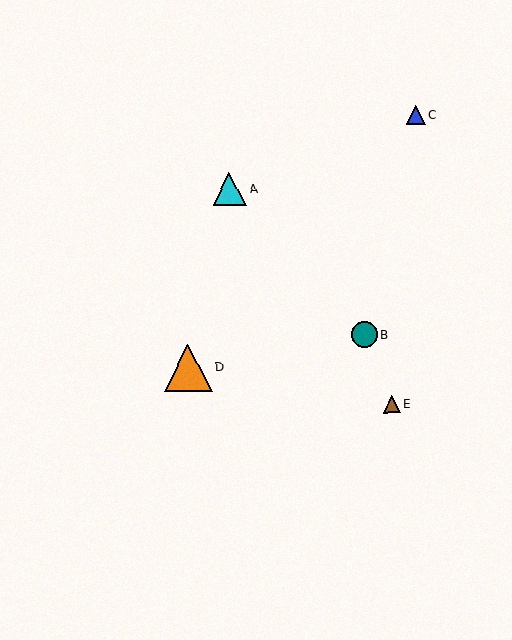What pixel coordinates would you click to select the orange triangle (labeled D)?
Click at (188, 368) to select the orange triangle D.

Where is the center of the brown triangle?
The center of the brown triangle is at (392, 405).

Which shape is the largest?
The orange triangle (labeled D) is the largest.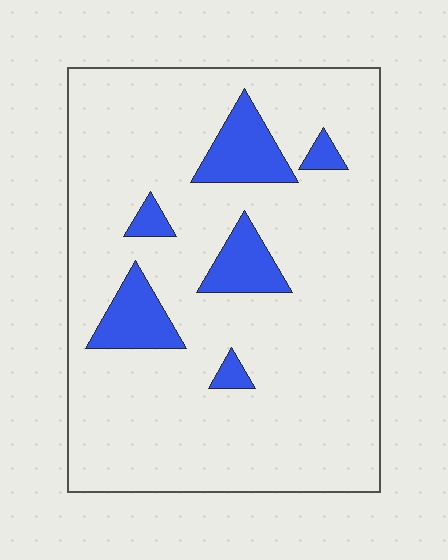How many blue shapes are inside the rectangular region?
6.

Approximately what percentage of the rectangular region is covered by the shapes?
Approximately 15%.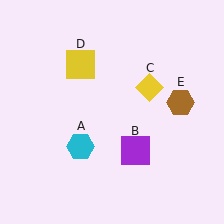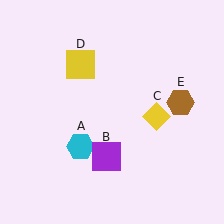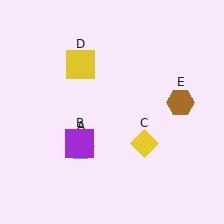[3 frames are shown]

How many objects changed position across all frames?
2 objects changed position: purple square (object B), yellow diamond (object C).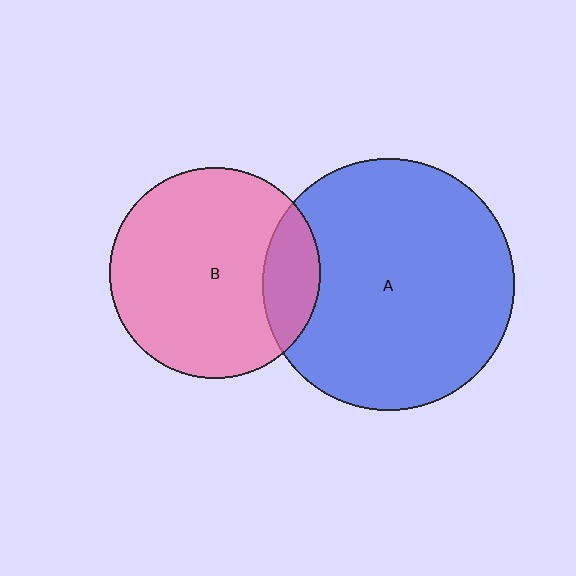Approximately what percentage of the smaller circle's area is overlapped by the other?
Approximately 15%.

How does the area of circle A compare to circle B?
Approximately 1.4 times.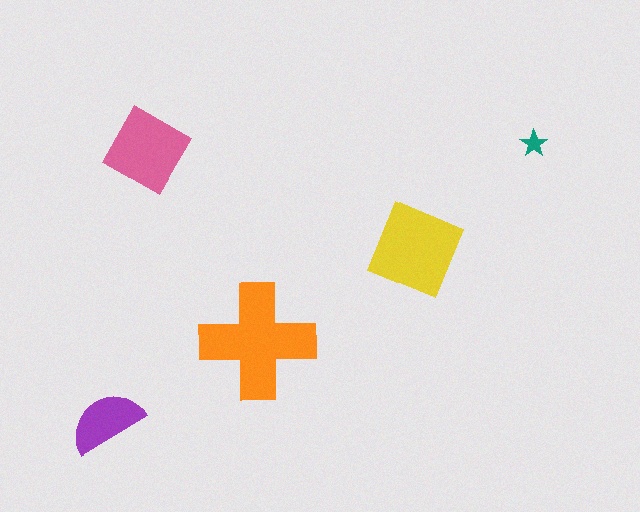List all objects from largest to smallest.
The orange cross, the yellow diamond, the pink square, the purple semicircle, the teal star.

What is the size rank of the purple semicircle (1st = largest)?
4th.